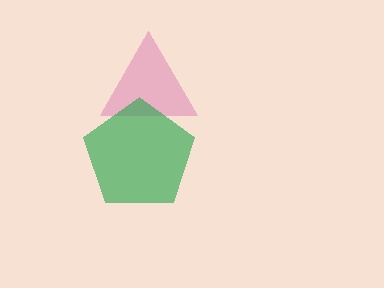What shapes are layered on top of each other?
The layered shapes are: a pink triangle, a green pentagon.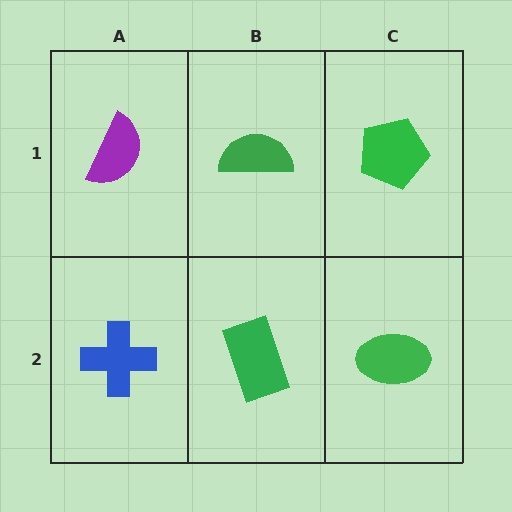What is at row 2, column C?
A green ellipse.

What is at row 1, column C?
A green pentagon.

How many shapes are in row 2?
3 shapes.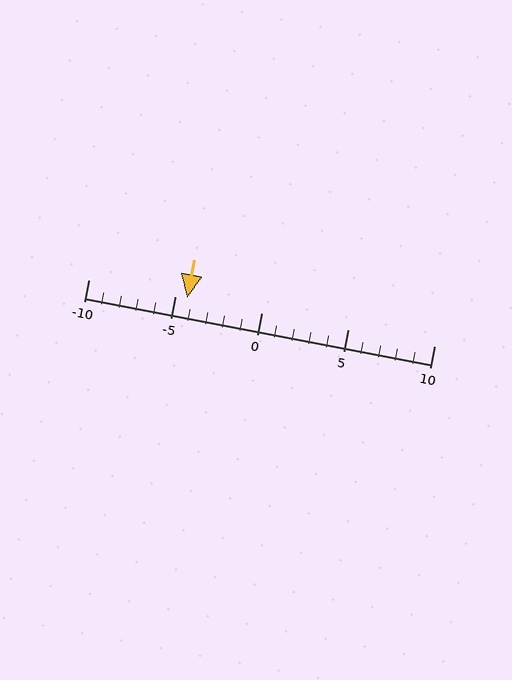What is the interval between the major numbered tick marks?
The major tick marks are spaced 5 units apart.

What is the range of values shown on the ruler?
The ruler shows values from -10 to 10.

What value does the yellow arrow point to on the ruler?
The yellow arrow points to approximately -4.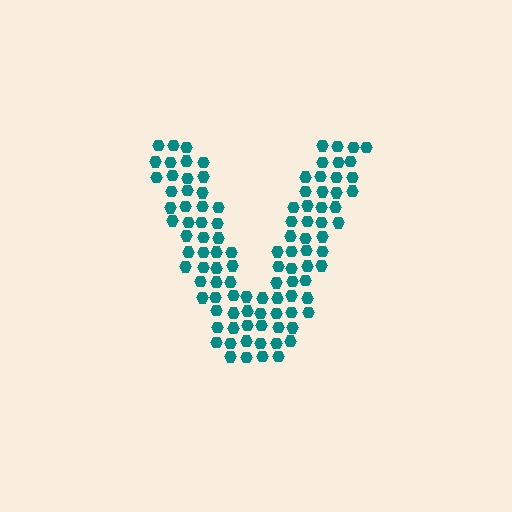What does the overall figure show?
The overall figure shows the letter V.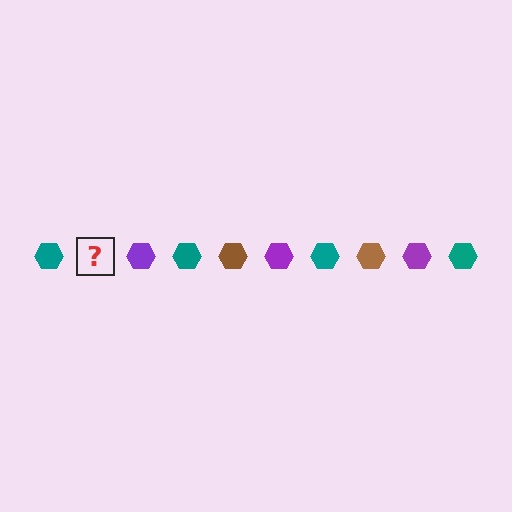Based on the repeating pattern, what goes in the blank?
The blank should be a brown hexagon.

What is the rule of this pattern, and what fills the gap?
The rule is that the pattern cycles through teal, brown, purple hexagons. The gap should be filled with a brown hexagon.